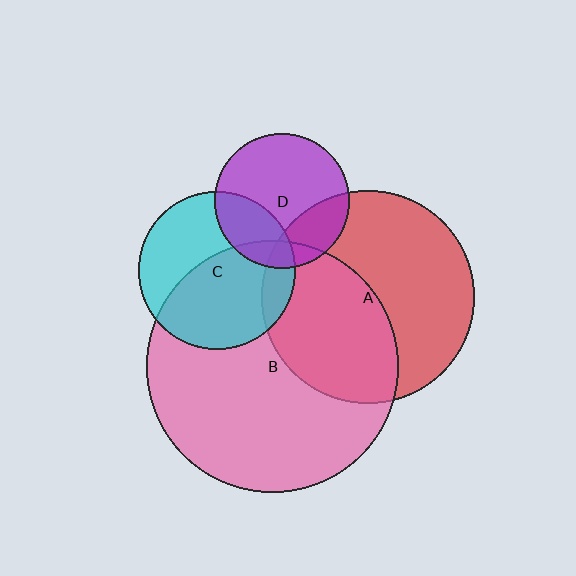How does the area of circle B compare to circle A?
Approximately 1.4 times.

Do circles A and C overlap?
Yes.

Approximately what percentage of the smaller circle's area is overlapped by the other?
Approximately 10%.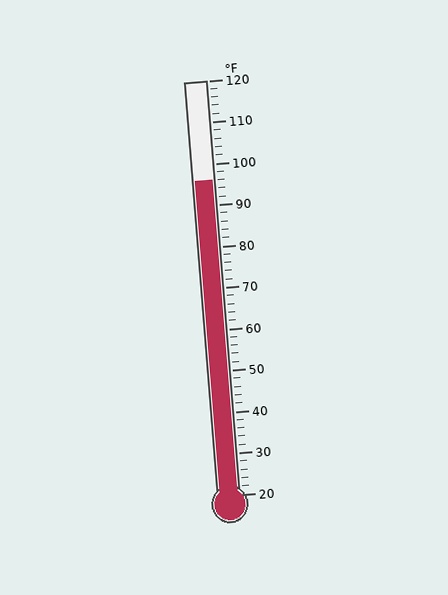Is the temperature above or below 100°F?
The temperature is below 100°F.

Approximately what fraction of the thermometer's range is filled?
The thermometer is filled to approximately 75% of its range.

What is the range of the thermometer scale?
The thermometer scale ranges from 20°F to 120°F.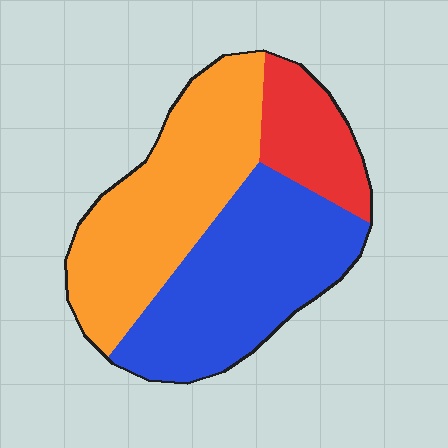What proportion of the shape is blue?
Blue covers 42% of the shape.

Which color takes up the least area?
Red, at roughly 15%.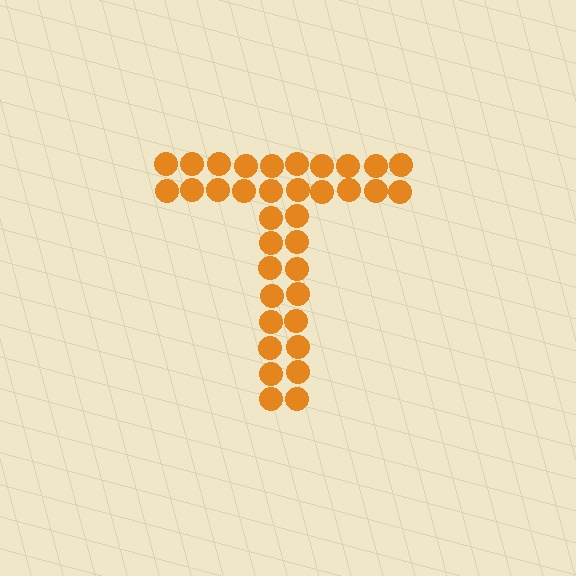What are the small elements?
The small elements are circles.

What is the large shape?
The large shape is the letter T.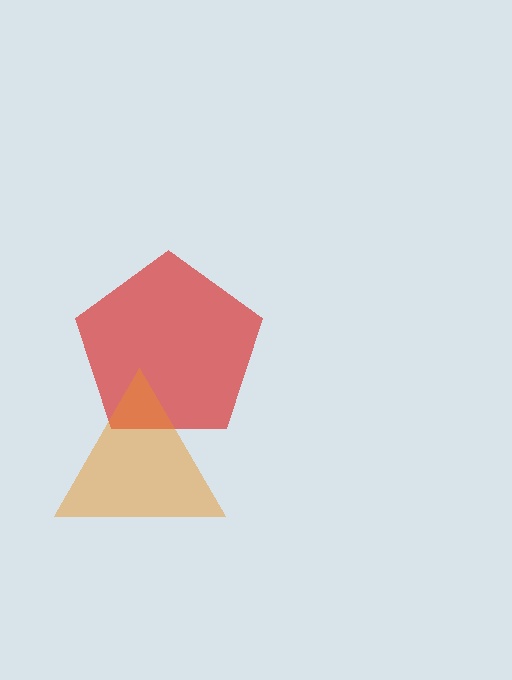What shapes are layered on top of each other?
The layered shapes are: a red pentagon, an orange triangle.